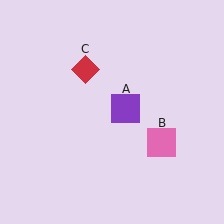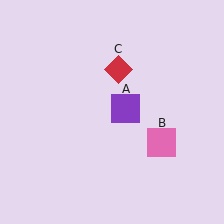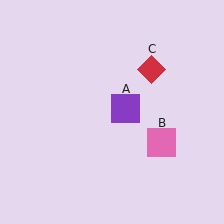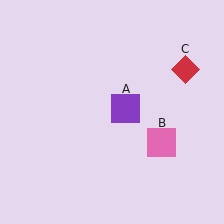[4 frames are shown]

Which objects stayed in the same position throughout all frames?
Purple square (object A) and pink square (object B) remained stationary.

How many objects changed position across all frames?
1 object changed position: red diamond (object C).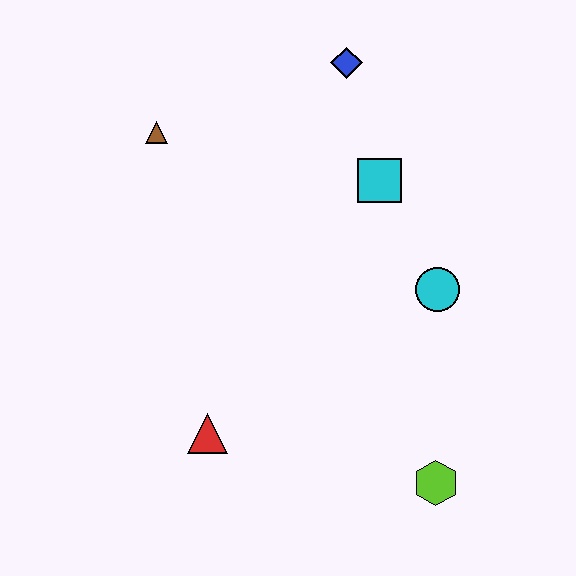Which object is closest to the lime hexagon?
The cyan circle is closest to the lime hexagon.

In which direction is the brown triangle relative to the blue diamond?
The brown triangle is to the left of the blue diamond.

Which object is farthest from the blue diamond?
The lime hexagon is farthest from the blue diamond.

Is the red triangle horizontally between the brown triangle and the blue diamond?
Yes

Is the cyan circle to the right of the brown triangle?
Yes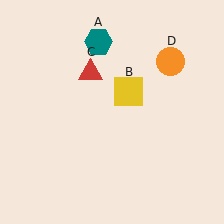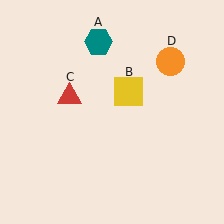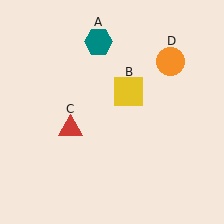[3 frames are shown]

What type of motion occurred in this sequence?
The red triangle (object C) rotated counterclockwise around the center of the scene.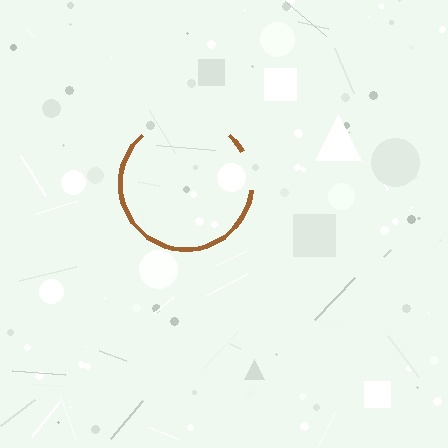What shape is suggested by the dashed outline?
The dashed outline suggests a circle.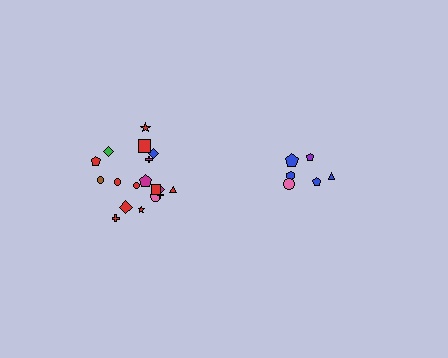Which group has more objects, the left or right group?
The left group.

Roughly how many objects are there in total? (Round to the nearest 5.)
Roughly 25 objects in total.